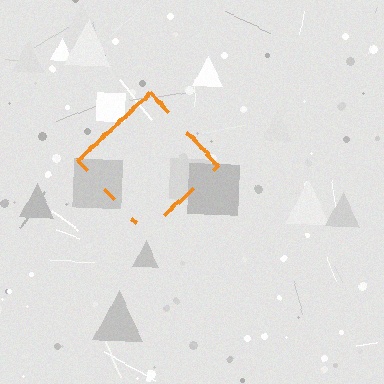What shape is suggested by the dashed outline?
The dashed outline suggests a diamond.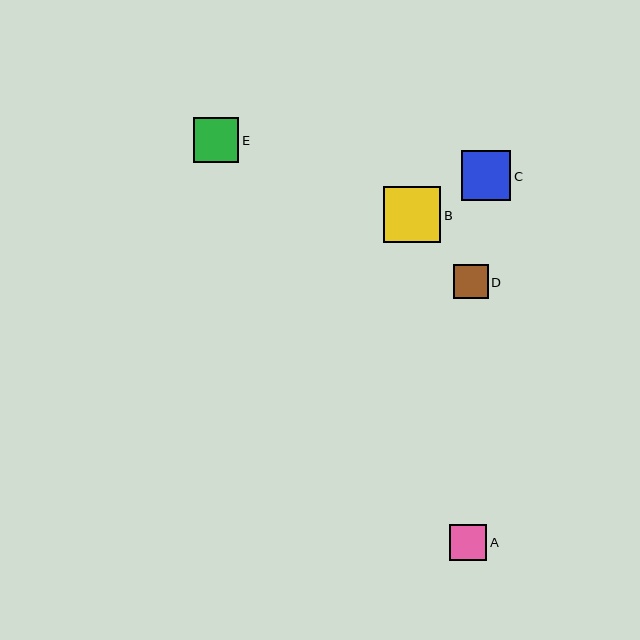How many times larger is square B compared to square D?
Square B is approximately 1.7 times the size of square D.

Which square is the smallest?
Square D is the smallest with a size of approximately 34 pixels.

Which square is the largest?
Square B is the largest with a size of approximately 57 pixels.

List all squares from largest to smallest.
From largest to smallest: B, C, E, A, D.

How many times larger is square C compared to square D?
Square C is approximately 1.4 times the size of square D.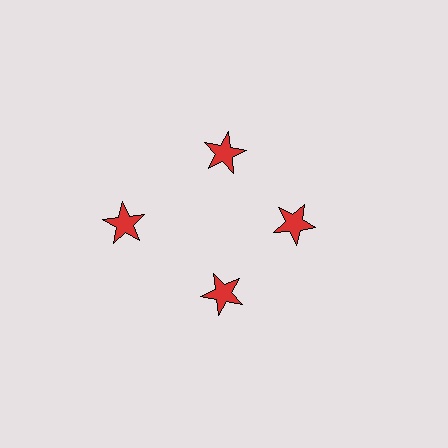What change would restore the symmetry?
The symmetry would be restored by moving it inward, back onto the ring so that all 4 stars sit at equal angles and equal distance from the center.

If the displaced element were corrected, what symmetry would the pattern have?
It would have 4-fold rotational symmetry — the pattern would map onto itself every 90 degrees.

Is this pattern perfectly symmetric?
No. The 4 red stars are arranged in a ring, but one element near the 9 o'clock position is pushed outward from the center, breaking the 4-fold rotational symmetry.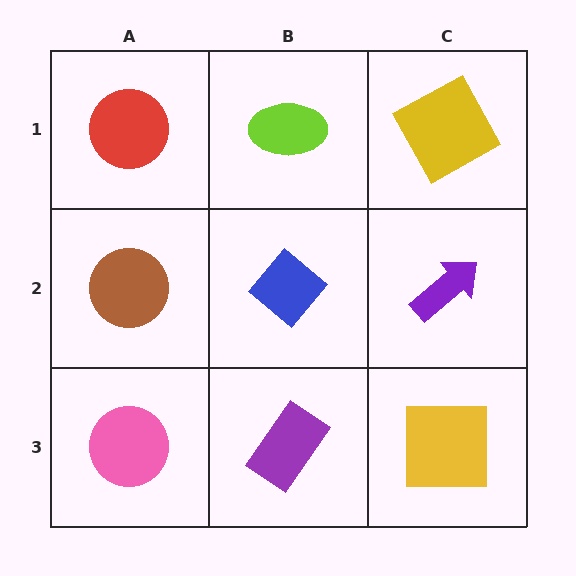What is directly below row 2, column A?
A pink circle.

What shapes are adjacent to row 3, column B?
A blue diamond (row 2, column B), a pink circle (row 3, column A), a yellow square (row 3, column C).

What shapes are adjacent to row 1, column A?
A brown circle (row 2, column A), a lime ellipse (row 1, column B).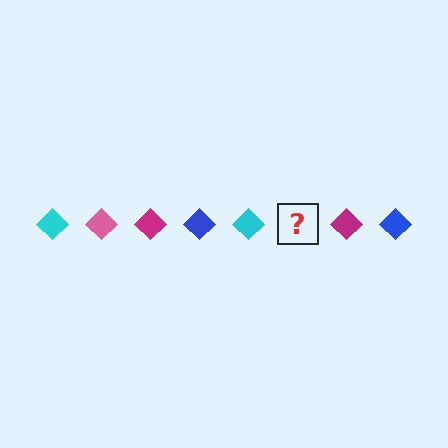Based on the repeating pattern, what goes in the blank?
The blank should be a pink diamond.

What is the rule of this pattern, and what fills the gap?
The rule is that the pattern cycles through cyan, pink, magenta, blue diamonds. The gap should be filled with a pink diamond.